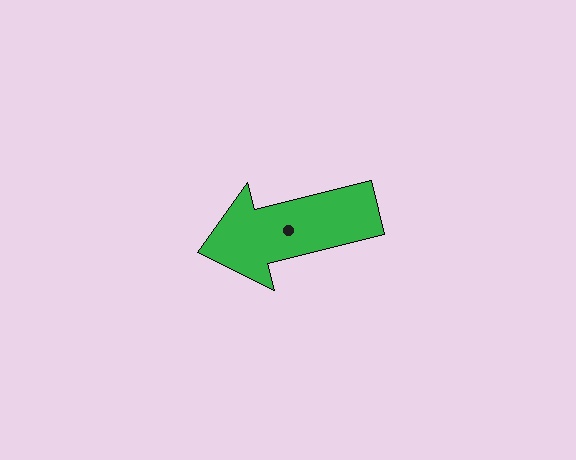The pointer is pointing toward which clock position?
Roughly 9 o'clock.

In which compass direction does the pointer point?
West.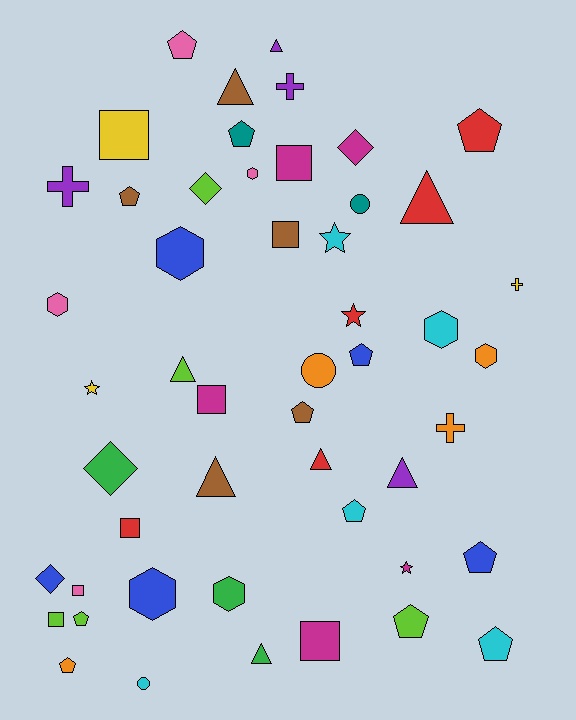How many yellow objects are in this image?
There are 3 yellow objects.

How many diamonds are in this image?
There are 4 diamonds.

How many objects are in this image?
There are 50 objects.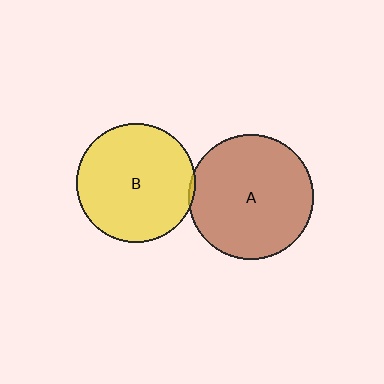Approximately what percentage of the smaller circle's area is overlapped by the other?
Approximately 5%.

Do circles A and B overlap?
Yes.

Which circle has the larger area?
Circle A (brown).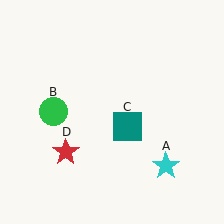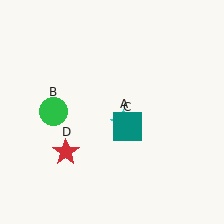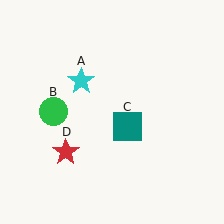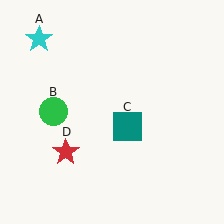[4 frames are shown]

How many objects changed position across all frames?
1 object changed position: cyan star (object A).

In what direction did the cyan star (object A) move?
The cyan star (object A) moved up and to the left.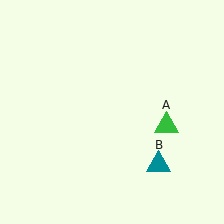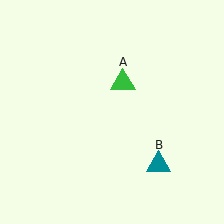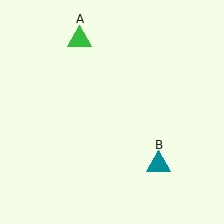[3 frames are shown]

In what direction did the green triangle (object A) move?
The green triangle (object A) moved up and to the left.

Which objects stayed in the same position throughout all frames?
Teal triangle (object B) remained stationary.